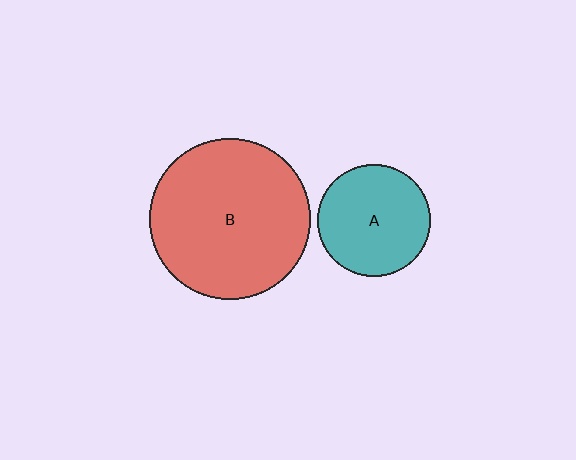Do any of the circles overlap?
No, none of the circles overlap.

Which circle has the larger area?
Circle B (red).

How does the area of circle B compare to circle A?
Approximately 2.1 times.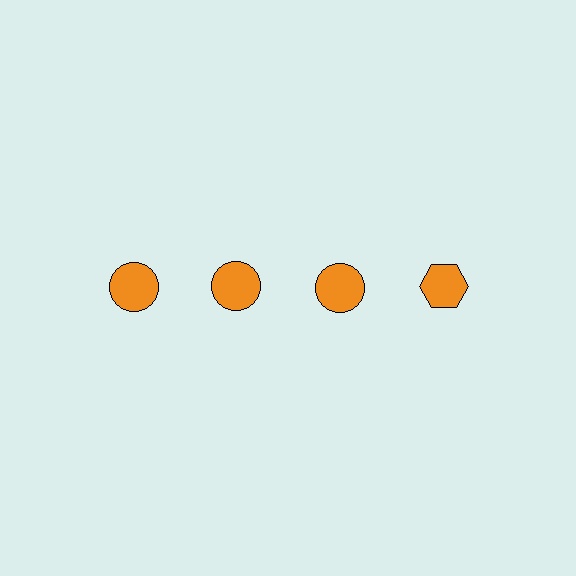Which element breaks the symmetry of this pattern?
The orange hexagon in the top row, second from right column breaks the symmetry. All other shapes are orange circles.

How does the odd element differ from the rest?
It has a different shape: hexagon instead of circle.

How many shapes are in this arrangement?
There are 4 shapes arranged in a grid pattern.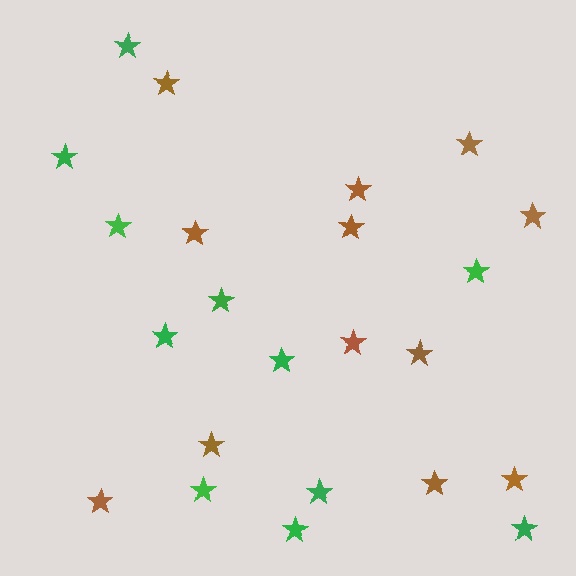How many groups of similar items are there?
There are 2 groups: one group of green stars (11) and one group of brown stars (12).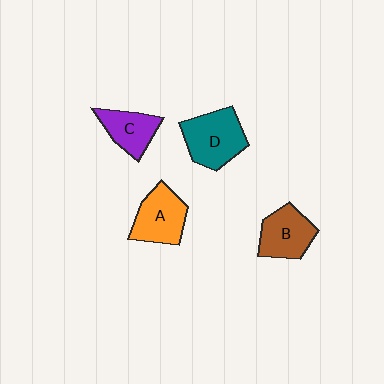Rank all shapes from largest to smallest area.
From largest to smallest: D (teal), A (orange), B (brown), C (purple).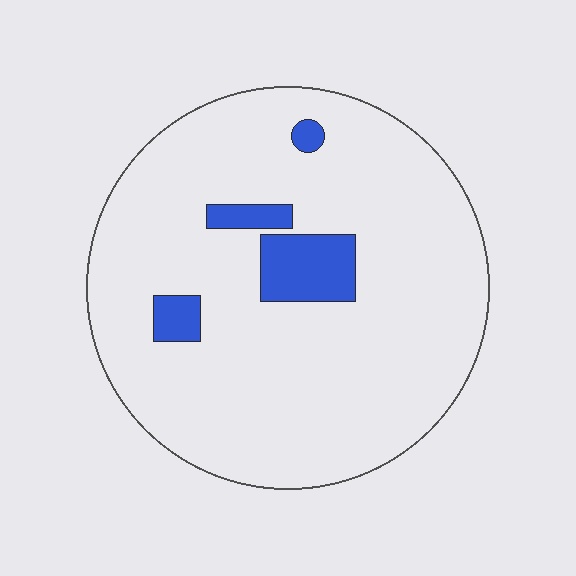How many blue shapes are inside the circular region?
4.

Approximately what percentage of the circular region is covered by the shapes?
Approximately 10%.